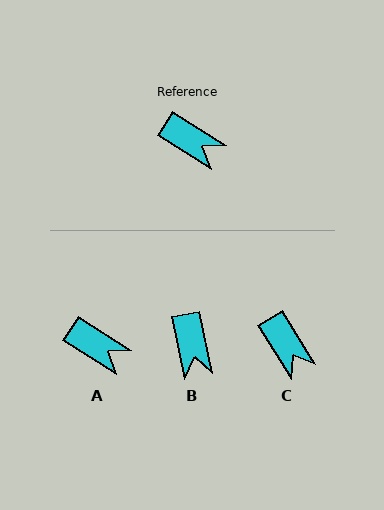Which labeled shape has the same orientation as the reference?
A.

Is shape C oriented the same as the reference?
No, it is off by about 26 degrees.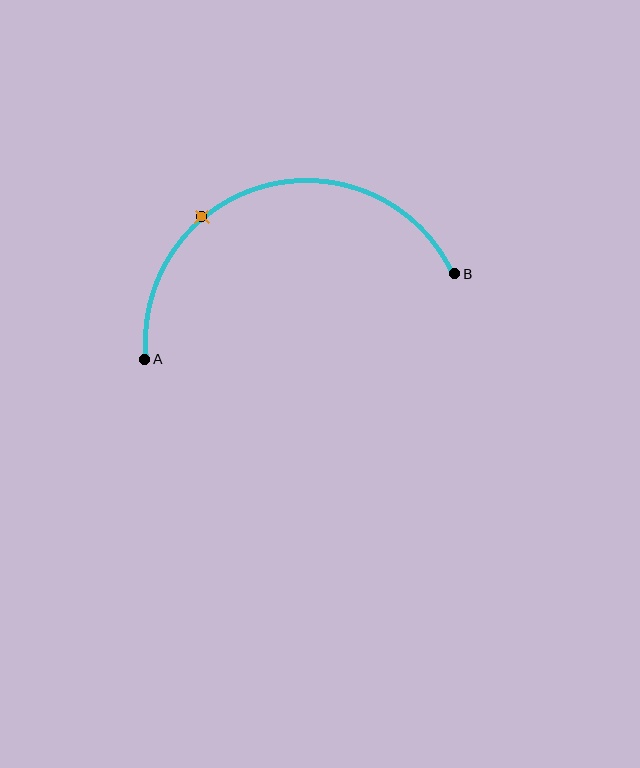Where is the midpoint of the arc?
The arc midpoint is the point on the curve farthest from the straight line joining A and B. It sits above that line.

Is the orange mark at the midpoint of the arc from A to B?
No. The orange mark lies on the arc but is closer to endpoint A. The arc midpoint would be at the point on the curve equidistant along the arc from both A and B.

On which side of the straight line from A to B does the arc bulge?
The arc bulges above the straight line connecting A and B.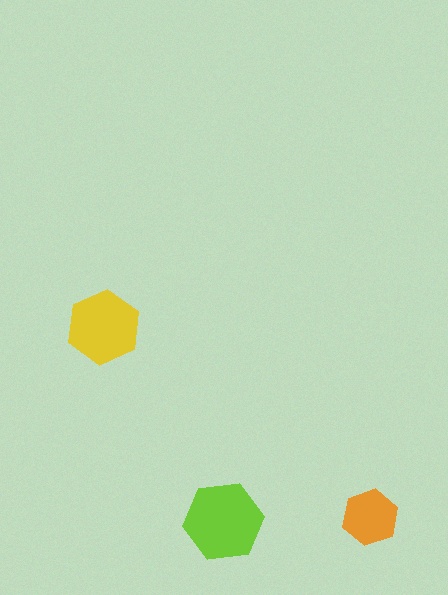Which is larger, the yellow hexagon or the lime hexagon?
The lime one.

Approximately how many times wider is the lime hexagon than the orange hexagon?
About 1.5 times wider.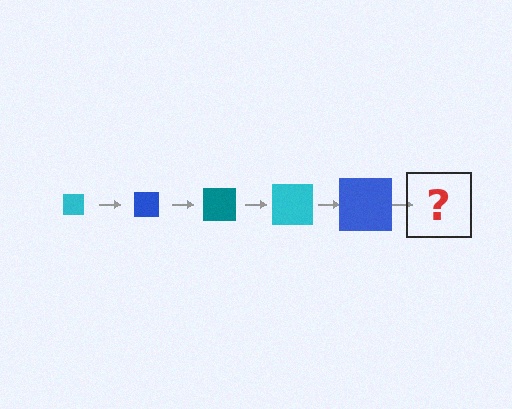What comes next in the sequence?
The next element should be a teal square, larger than the previous one.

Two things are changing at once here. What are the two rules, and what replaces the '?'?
The two rules are that the square grows larger each step and the color cycles through cyan, blue, and teal. The '?' should be a teal square, larger than the previous one.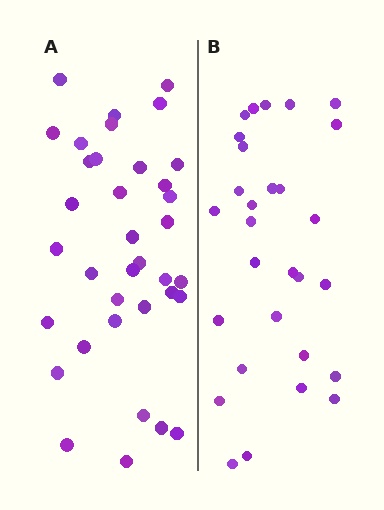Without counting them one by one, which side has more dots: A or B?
Region A (the left region) has more dots.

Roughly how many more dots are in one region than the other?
Region A has roughly 8 or so more dots than region B.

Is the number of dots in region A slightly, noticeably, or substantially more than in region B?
Region A has only slightly more — the two regions are fairly close. The ratio is roughly 1.2 to 1.